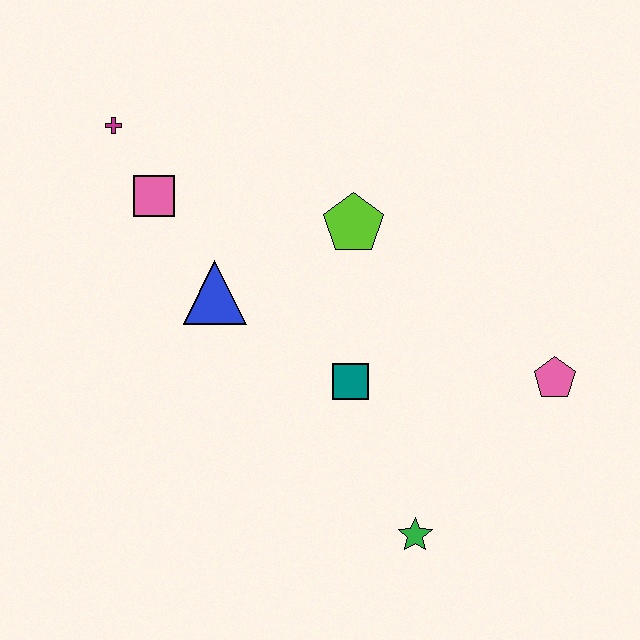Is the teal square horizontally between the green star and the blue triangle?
Yes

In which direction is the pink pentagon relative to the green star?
The pink pentagon is above the green star.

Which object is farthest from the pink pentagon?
The magenta cross is farthest from the pink pentagon.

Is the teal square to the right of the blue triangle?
Yes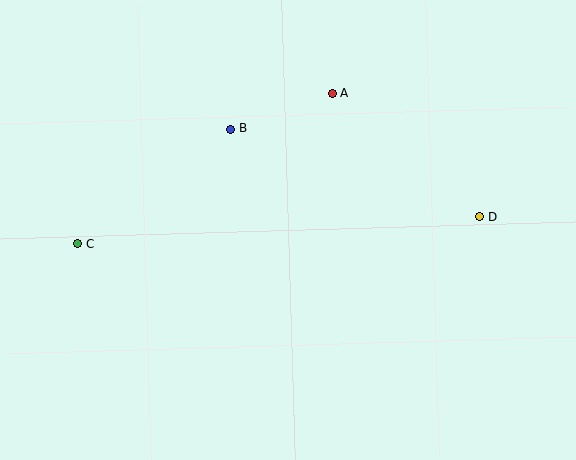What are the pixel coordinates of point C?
Point C is at (78, 244).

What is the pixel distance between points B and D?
The distance between B and D is 264 pixels.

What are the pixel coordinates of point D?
Point D is at (479, 217).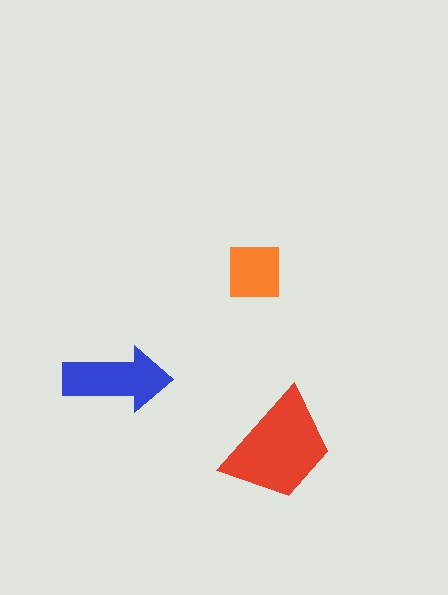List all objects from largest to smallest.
The red trapezoid, the blue arrow, the orange square.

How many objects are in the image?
There are 3 objects in the image.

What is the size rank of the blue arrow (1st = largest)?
2nd.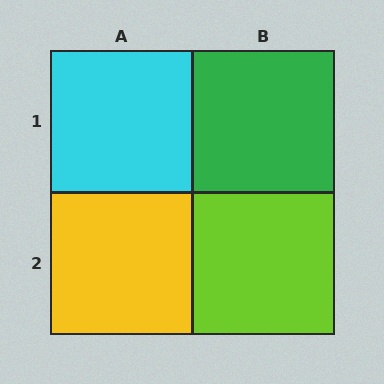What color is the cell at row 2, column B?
Lime.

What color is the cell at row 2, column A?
Yellow.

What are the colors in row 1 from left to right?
Cyan, green.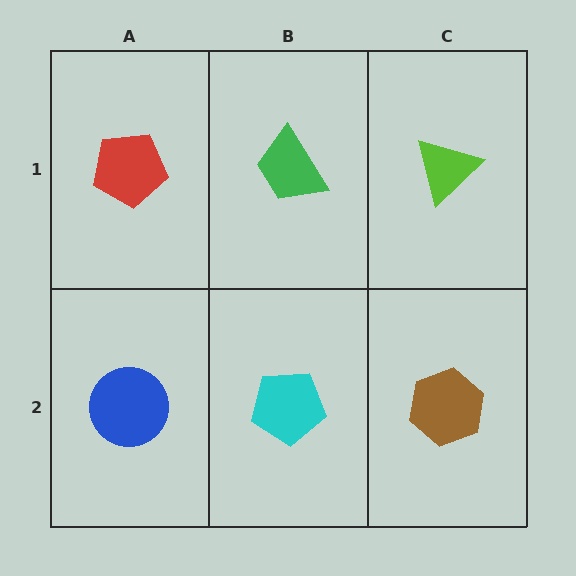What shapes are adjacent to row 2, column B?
A green trapezoid (row 1, column B), a blue circle (row 2, column A), a brown hexagon (row 2, column C).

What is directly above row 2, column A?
A red pentagon.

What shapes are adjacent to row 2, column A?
A red pentagon (row 1, column A), a cyan pentagon (row 2, column B).